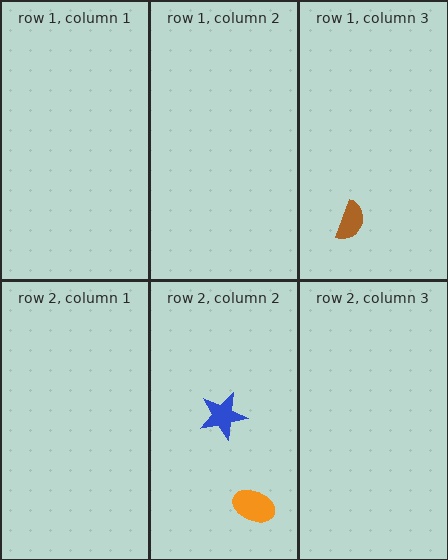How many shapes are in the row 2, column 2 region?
2.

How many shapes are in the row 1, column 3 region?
1.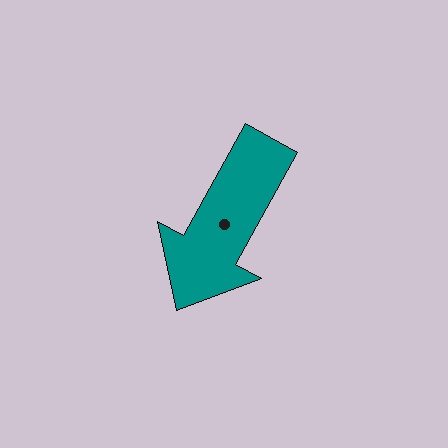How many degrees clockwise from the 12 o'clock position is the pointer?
Approximately 209 degrees.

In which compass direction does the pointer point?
Southwest.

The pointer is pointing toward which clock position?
Roughly 7 o'clock.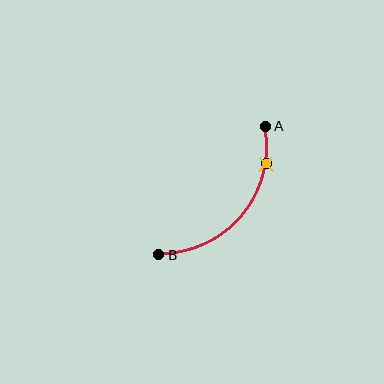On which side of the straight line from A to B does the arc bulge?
The arc bulges below and to the right of the straight line connecting A and B.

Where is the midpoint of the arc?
The arc midpoint is the point on the curve farthest from the straight line joining A and B. It sits below and to the right of that line.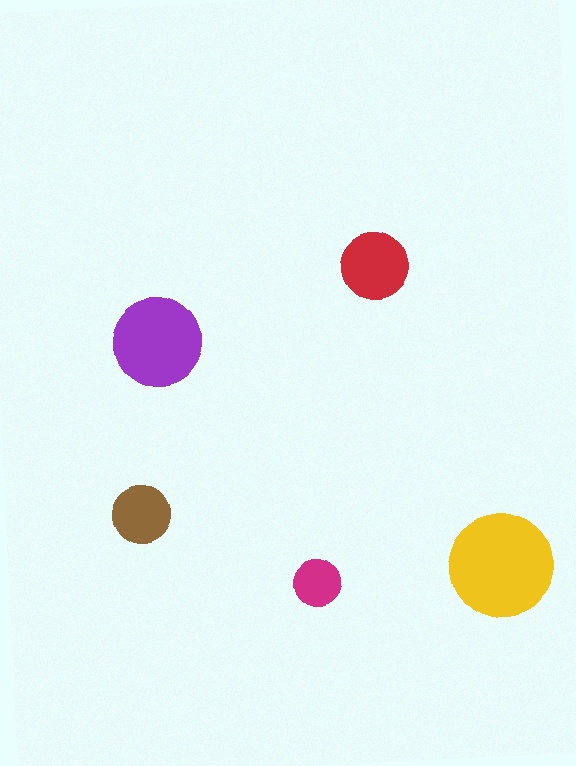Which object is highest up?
The red circle is topmost.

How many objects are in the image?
There are 5 objects in the image.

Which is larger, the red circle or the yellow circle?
The yellow one.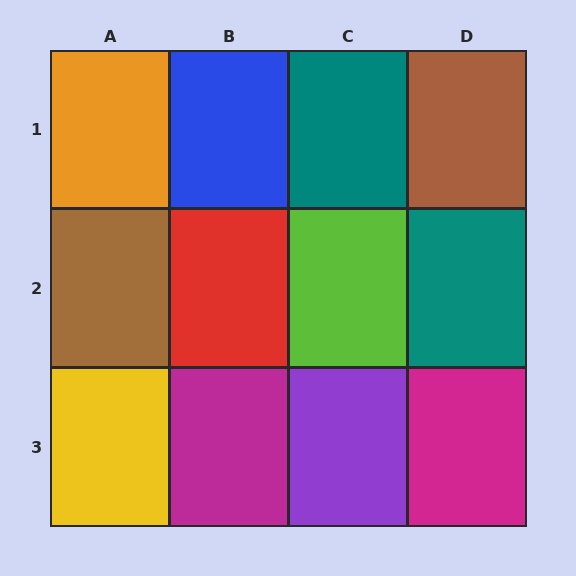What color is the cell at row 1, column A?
Orange.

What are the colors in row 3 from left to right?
Yellow, magenta, purple, magenta.